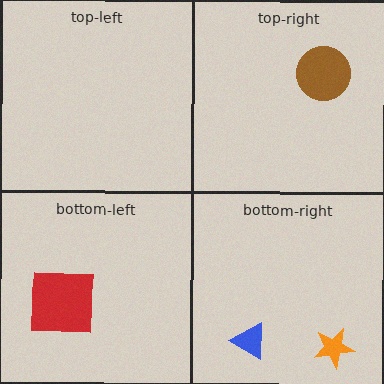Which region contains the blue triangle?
The bottom-right region.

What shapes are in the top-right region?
The brown circle.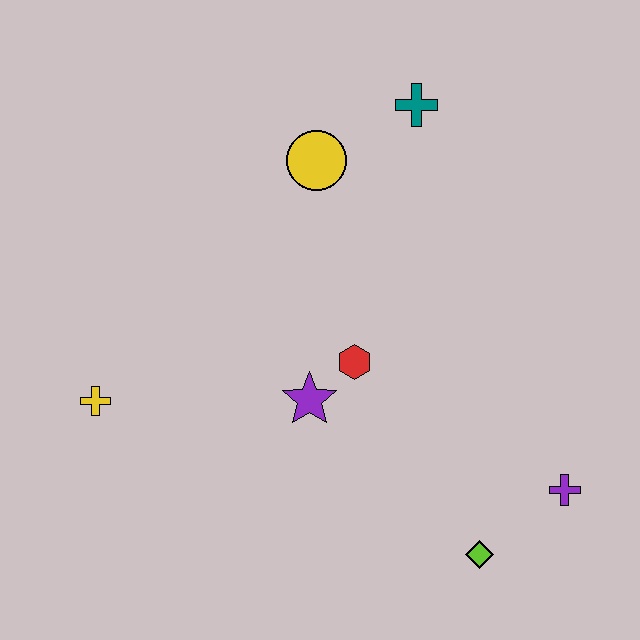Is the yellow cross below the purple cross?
No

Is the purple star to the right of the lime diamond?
No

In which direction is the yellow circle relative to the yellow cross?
The yellow circle is above the yellow cross.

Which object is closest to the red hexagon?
The purple star is closest to the red hexagon.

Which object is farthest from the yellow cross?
The purple cross is farthest from the yellow cross.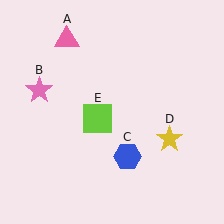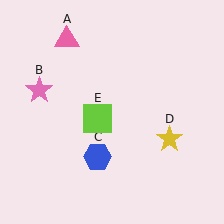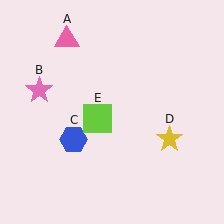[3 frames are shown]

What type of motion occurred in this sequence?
The blue hexagon (object C) rotated clockwise around the center of the scene.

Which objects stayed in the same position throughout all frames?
Pink triangle (object A) and pink star (object B) and yellow star (object D) and lime square (object E) remained stationary.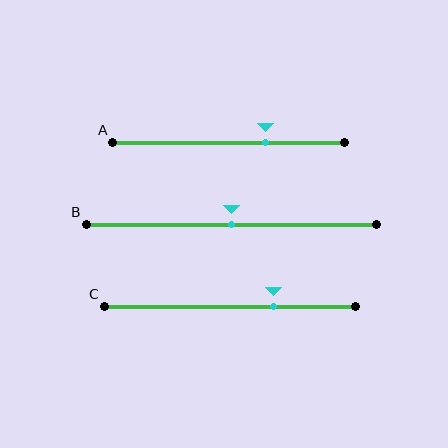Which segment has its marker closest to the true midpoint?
Segment B has its marker closest to the true midpoint.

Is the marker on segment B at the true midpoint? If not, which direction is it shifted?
Yes, the marker on segment B is at the true midpoint.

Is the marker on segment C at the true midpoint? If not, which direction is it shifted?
No, the marker on segment C is shifted to the right by about 17% of the segment length.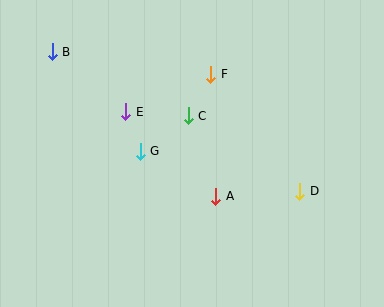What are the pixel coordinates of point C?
Point C is at (188, 116).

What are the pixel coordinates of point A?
Point A is at (216, 196).